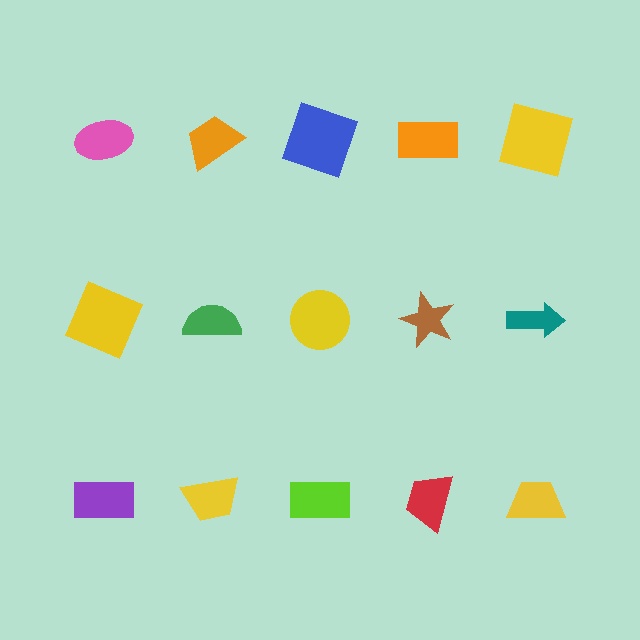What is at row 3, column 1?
A purple rectangle.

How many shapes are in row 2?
5 shapes.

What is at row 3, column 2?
A yellow trapezoid.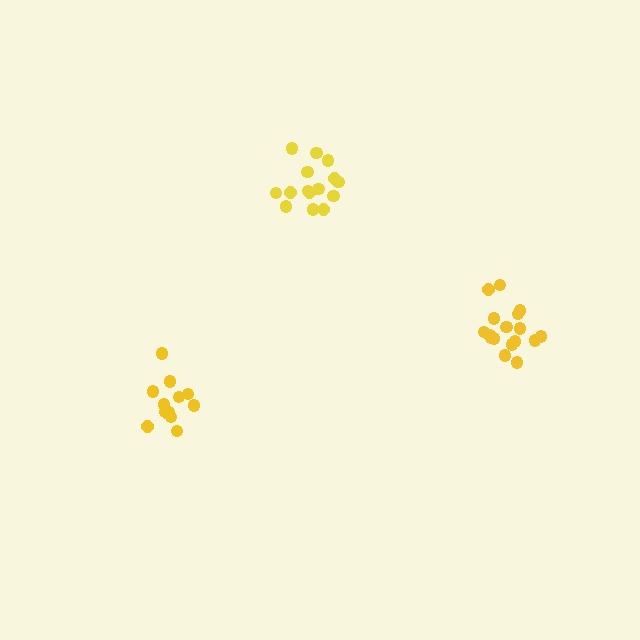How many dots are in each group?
Group 1: 15 dots, Group 2: 13 dots, Group 3: 17 dots (45 total).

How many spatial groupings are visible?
There are 3 spatial groupings.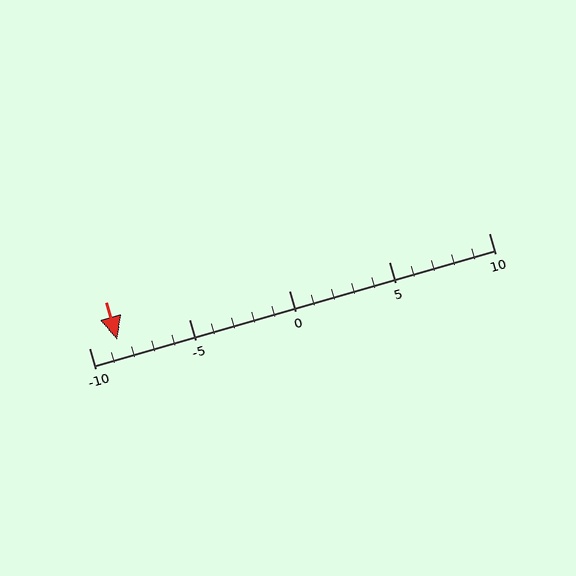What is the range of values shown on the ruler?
The ruler shows values from -10 to 10.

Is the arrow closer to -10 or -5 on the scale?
The arrow is closer to -10.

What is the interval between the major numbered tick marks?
The major tick marks are spaced 5 units apart.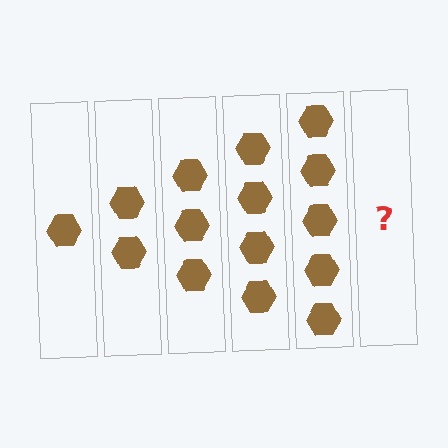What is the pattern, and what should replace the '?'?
The pattern is that each step adds one more hexagon. The '?' should be 6 hexagons.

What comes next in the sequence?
The next element should be 6 hexagons.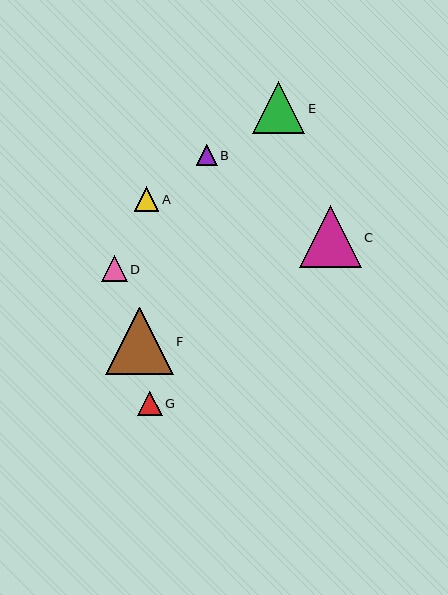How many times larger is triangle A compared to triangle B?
Triangle A is approximately 1.2 times the size of triangle B.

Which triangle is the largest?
Triangle F is the largest with a size of approximately 68 pixels.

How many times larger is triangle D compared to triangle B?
Triangle D is approximately 1.3 times the size of triangle B.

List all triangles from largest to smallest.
From largest to smallest: F, C, E, D, G, A, B.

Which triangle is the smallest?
Triangle B is the smallest with a size of approximately 20 pixels.